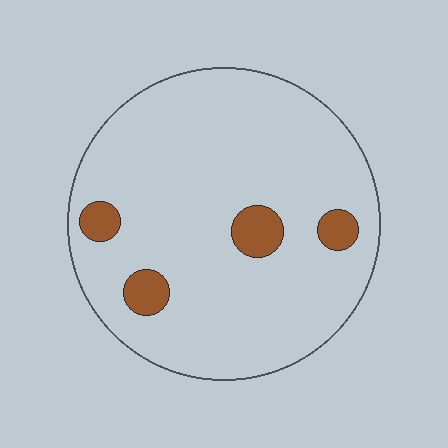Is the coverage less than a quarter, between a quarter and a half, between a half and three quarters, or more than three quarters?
Less than a quarter.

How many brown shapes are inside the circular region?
4.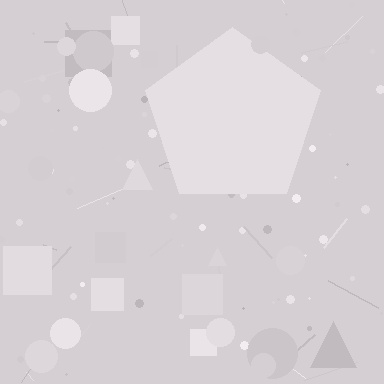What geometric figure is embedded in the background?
A pentagon is embedded in the background.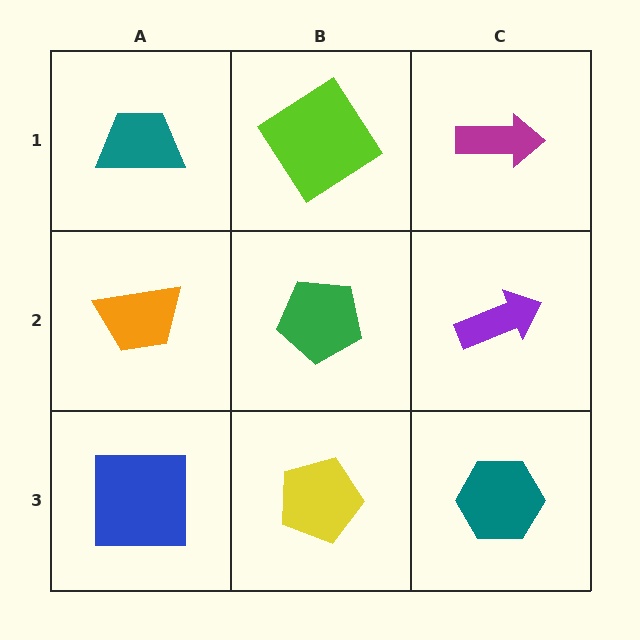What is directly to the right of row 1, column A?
A lime diamond.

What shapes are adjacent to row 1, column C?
A purple arrow (row 2, column C), a lime diamond (row 1, column B).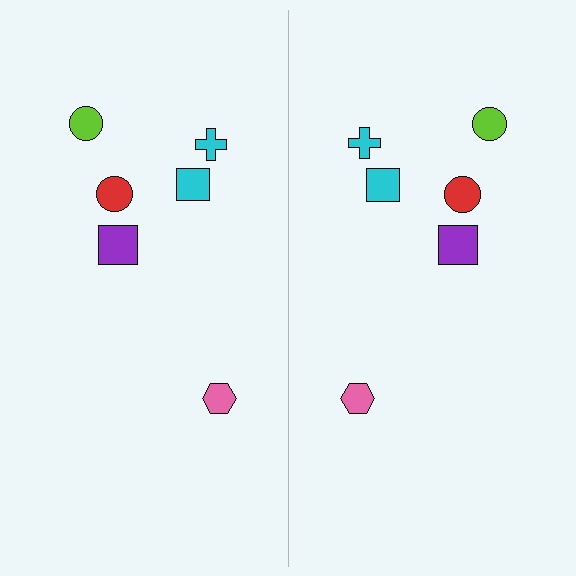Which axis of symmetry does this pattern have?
The pattern has a vertical axis of symmetry running through the center of the image.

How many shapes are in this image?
There are 12 shapes in this image.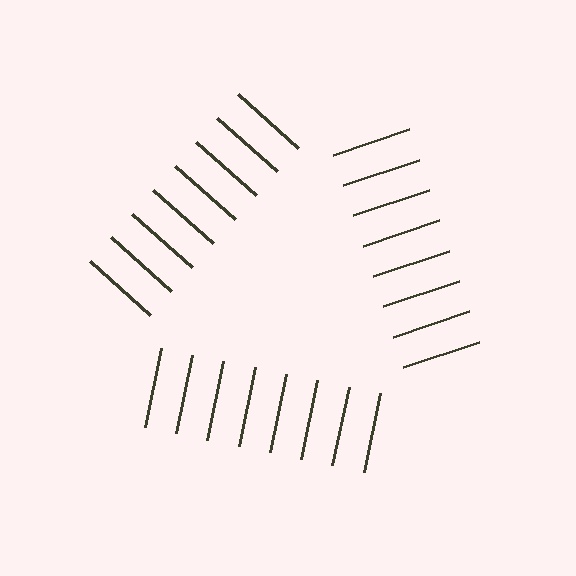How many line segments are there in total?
24 — 8 along each of the 3 edges.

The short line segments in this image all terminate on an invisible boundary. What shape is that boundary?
An illusory triangle — the line segments terminate on its edges but no continuous stroke is drawn.